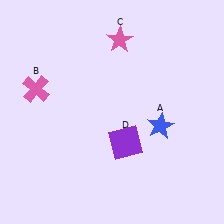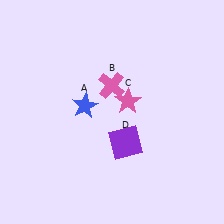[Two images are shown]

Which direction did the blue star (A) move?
The blue star (A) moved left.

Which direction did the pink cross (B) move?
The pink cross (B) moved right.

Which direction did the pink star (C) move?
The pink star (C) moved down.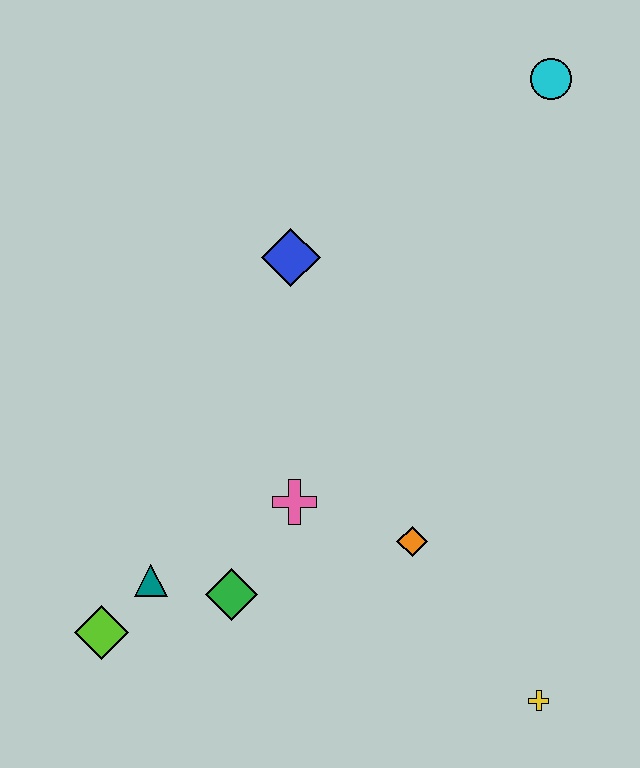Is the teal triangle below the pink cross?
Yes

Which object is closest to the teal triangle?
The lime diamond is closest to the teal triangle.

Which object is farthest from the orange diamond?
The cyan circle is farthest from the orange diamond.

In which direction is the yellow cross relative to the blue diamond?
The yellow cross is below the blue diamond.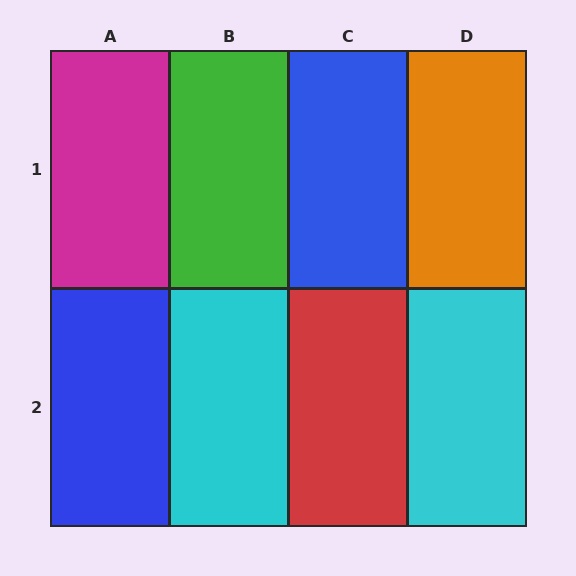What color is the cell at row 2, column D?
Cyan.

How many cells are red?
1 cell is red.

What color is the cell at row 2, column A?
Blue.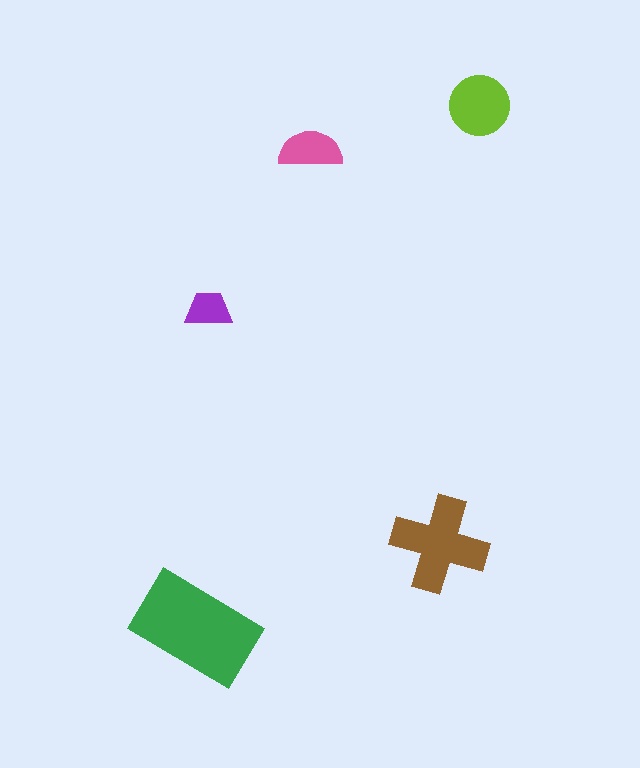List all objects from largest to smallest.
The green rectangle, the brown cross, the lime circle, the pink semicircle, the purple trapezoid.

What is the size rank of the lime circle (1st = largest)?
3rd.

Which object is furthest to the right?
The lime circle is rightmost.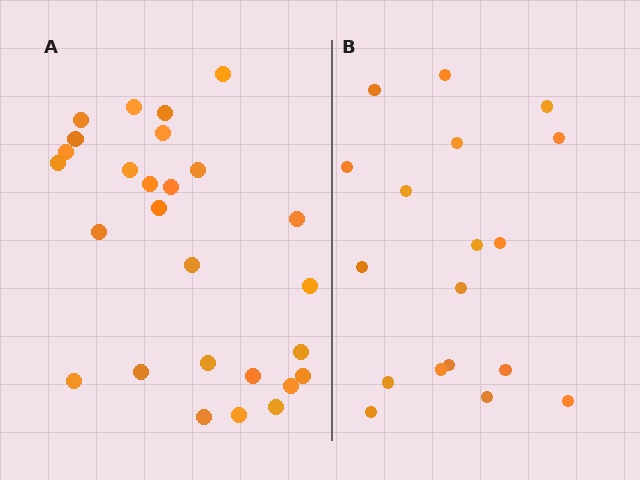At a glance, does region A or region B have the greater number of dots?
Region A (the left region) has more dots.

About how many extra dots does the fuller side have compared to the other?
Region A has roughly 8 or so more dots than region B.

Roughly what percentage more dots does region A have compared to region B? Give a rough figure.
About 50% more.